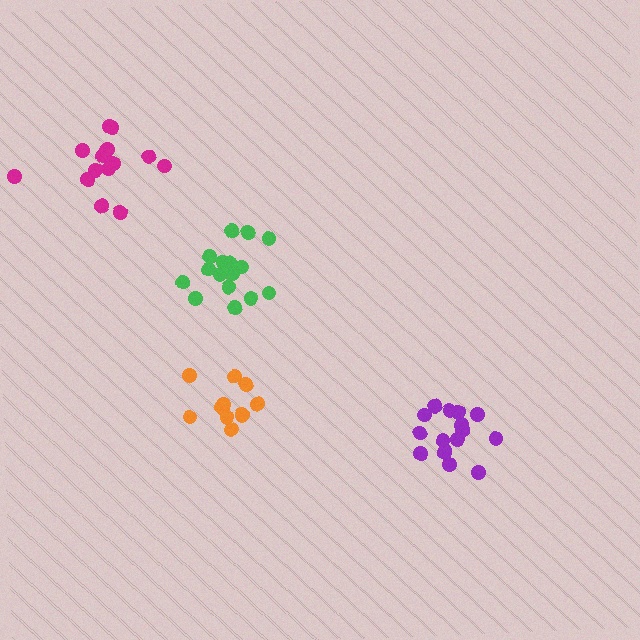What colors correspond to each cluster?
The clusters are colored: orange, green, purple, magenta.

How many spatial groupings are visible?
There are 4 spatial groupings.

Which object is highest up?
The magenta cluster is topmost.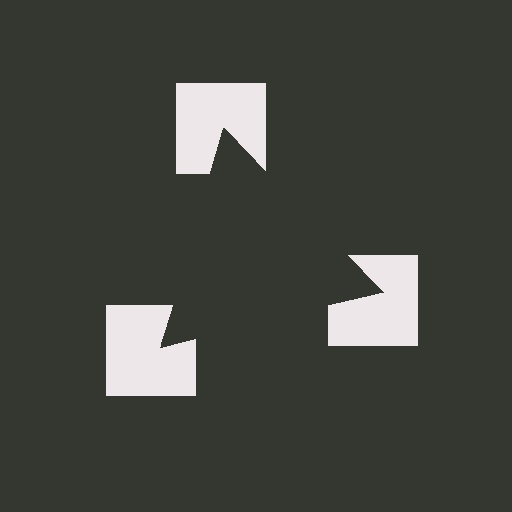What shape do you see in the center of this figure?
An illusory triangle — its edges are inferred from the aligned wedge cuts in the notched squares, not physically drawn.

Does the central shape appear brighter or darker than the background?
It typically appears slightly darker than the background, even though no actual brightness change is drawn.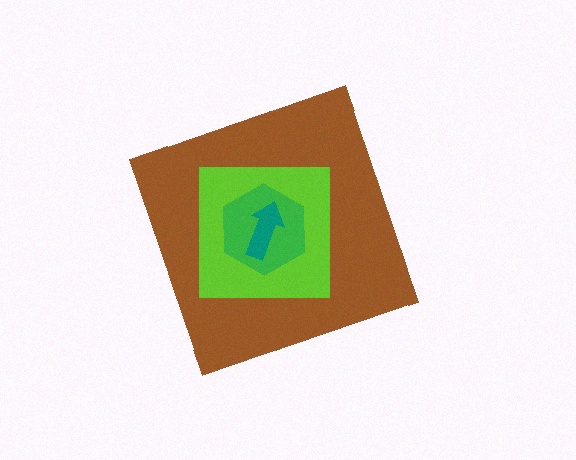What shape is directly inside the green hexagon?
The teal arrow.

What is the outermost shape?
The brown diamond.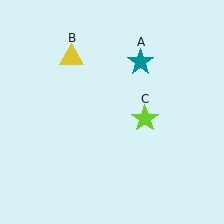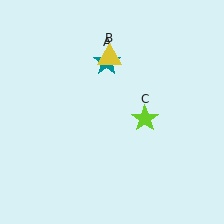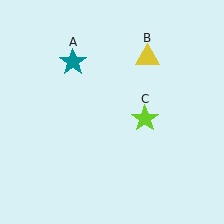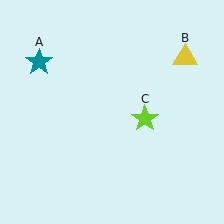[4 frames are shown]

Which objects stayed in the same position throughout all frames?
Lime star (object C) remained stationary.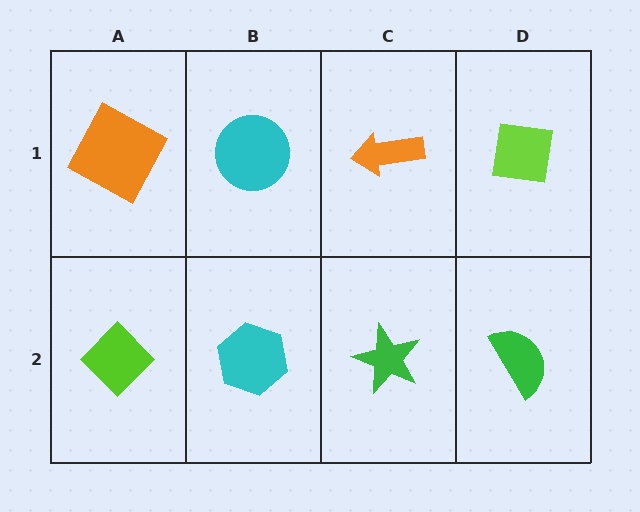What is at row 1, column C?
An orange arrow.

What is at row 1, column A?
An orange square.